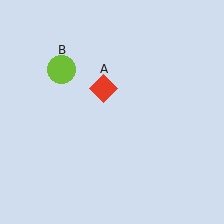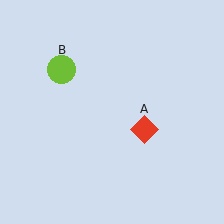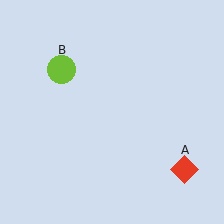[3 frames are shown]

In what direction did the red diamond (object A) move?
The red diamond (object A) moved down and to the right.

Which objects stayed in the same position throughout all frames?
Lime circle (object B) remained stationary.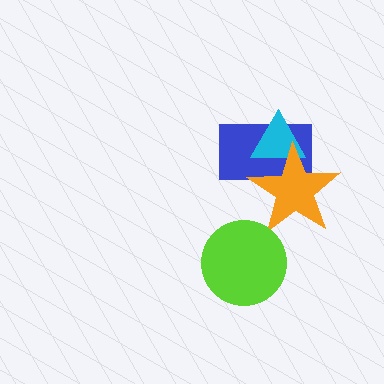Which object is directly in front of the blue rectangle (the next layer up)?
The cyan triangle is directly in front of the blue rectangle.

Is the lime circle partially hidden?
No, no other shape covers it.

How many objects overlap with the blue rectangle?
2 objects overlap with the blue rectangle.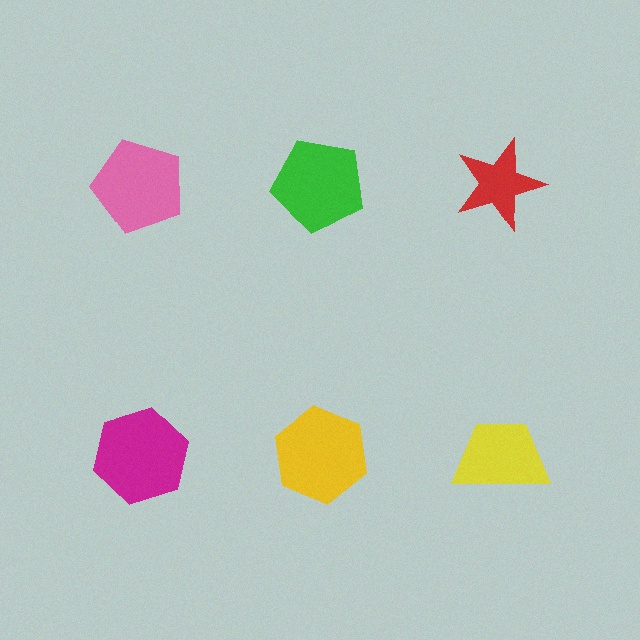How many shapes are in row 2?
3 shapes.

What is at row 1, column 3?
A red star.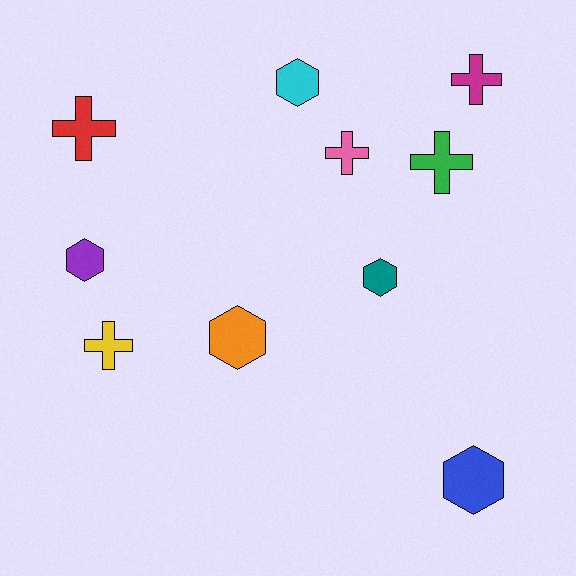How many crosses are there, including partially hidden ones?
There are 5 crosses.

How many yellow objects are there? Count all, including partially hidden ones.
There is 1 yellow object.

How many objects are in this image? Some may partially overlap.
There are 10 objects.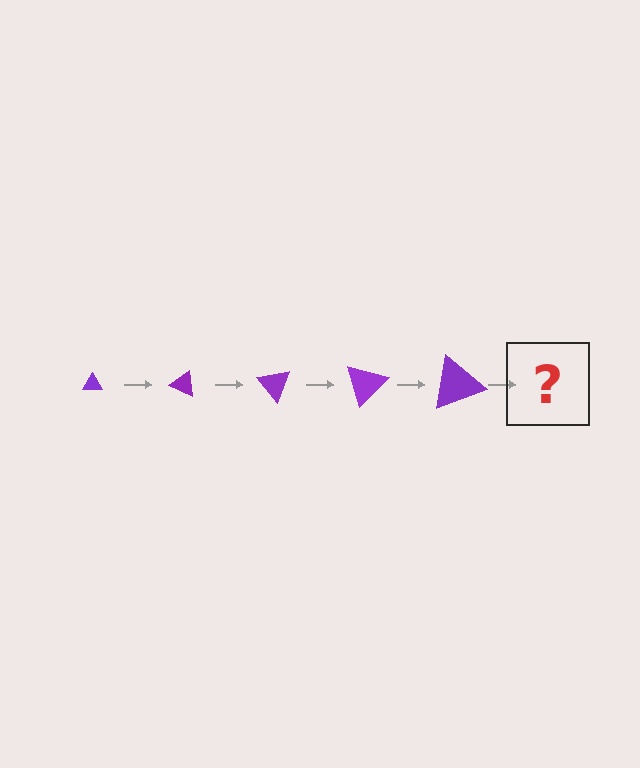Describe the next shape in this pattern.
It should be a triangle, larger than the previous one and rotated 125 degrees from the start.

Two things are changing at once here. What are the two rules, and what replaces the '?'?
The two rules are that the triangle grows larger each step and it rotates 25 degrees each step. The '?' should be a triangle, larger than the previous one and rotated 125 degrees from the start.